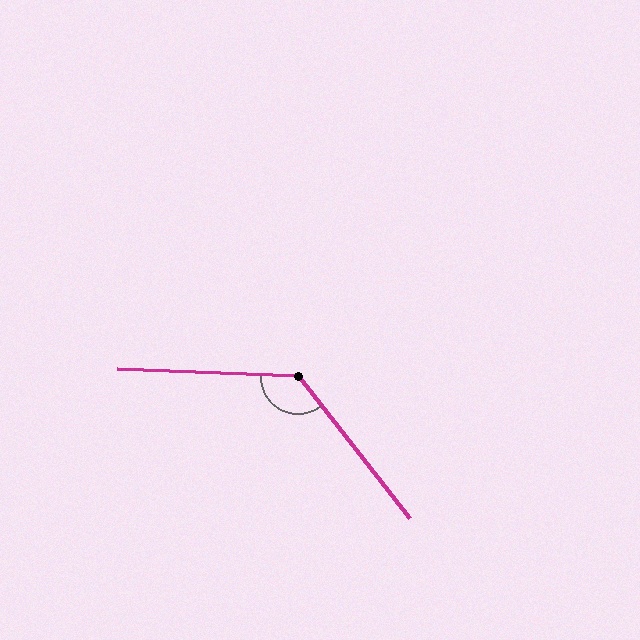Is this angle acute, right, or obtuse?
It is obtuse.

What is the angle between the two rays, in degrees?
Approximately 130 degrees.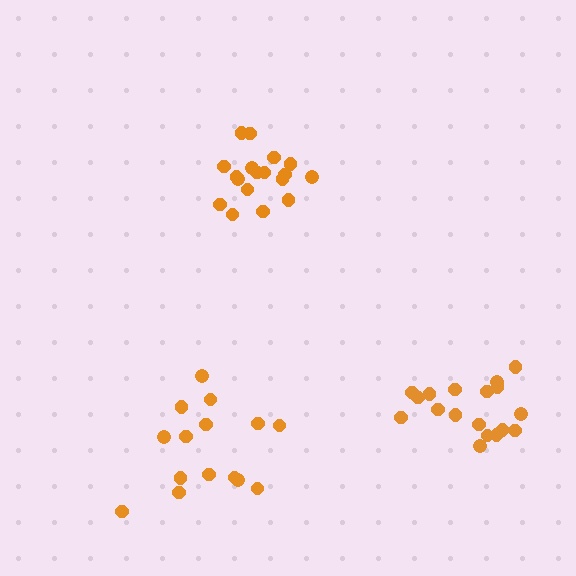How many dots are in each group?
Group 1: 18 dots, Group 2: 15 dots, Group 3: 18 dots (51 total).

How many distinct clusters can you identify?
There are 3 distinct clusters.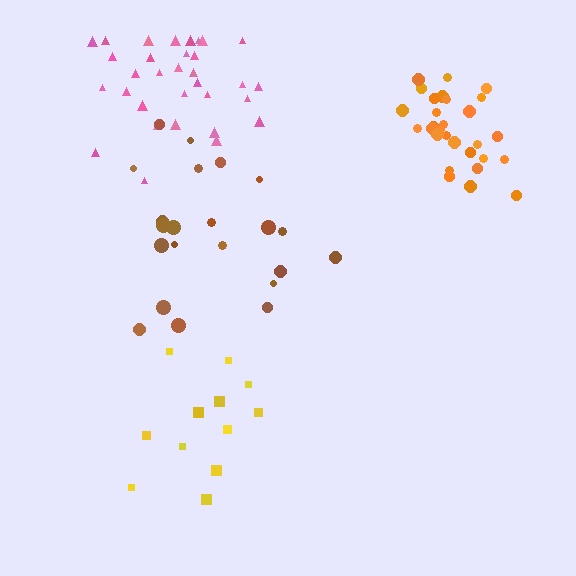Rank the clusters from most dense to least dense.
orange, pink, yellow, brown.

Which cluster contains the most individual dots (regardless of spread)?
Pink (32).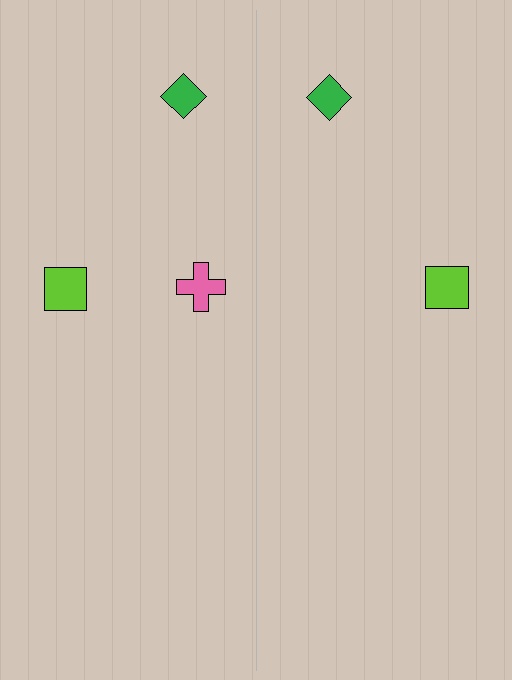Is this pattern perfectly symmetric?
No, the pattern is not perfectly symmetric. A pink cross is missing from the right side.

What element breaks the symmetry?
A pink cross is missing from the right side.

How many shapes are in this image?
There are 5 shapes in this image.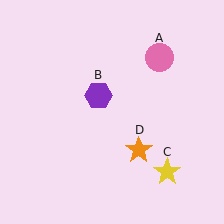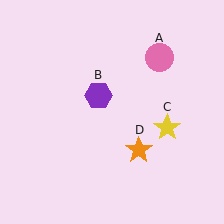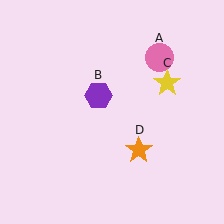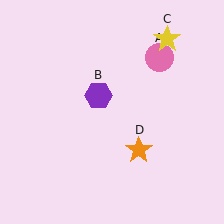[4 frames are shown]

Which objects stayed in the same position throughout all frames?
Pink circle (object A) and purple hexagon (object B) and orange star (object D) remained stationary.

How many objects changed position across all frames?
1 object changed position: yellow star (object C).